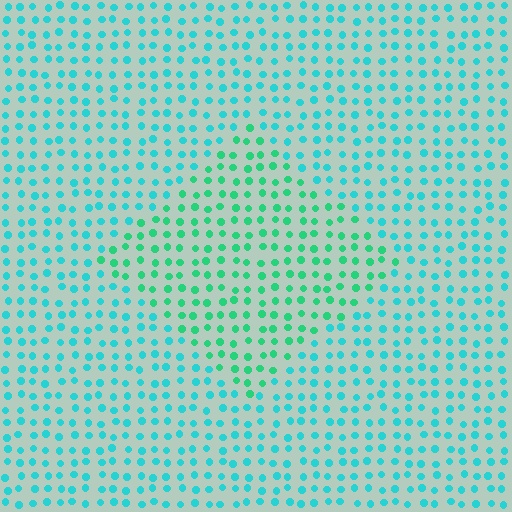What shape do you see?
I see a diamond.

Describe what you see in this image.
The image is filled with small cyan elements in a uniform arrangement. A diamond-shaped region is visible where the elements are tinted to a slightly different hue, forming a subtle color boundary.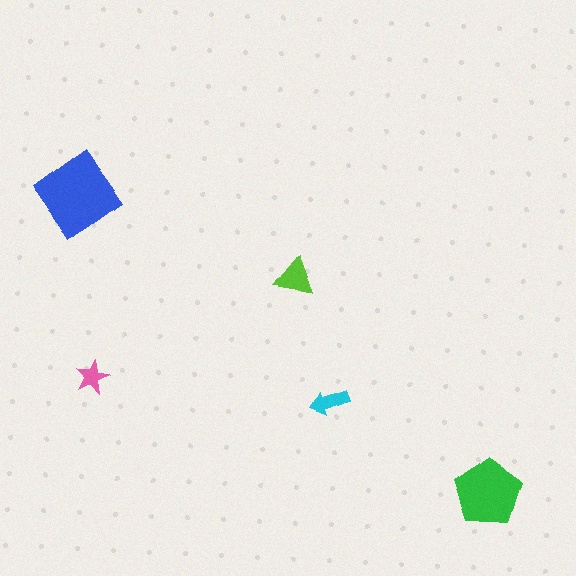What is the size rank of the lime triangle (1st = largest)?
3rd.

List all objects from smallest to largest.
The pink star, the cyan arrow, the lime triangle, the green pentagon, the blue diamond.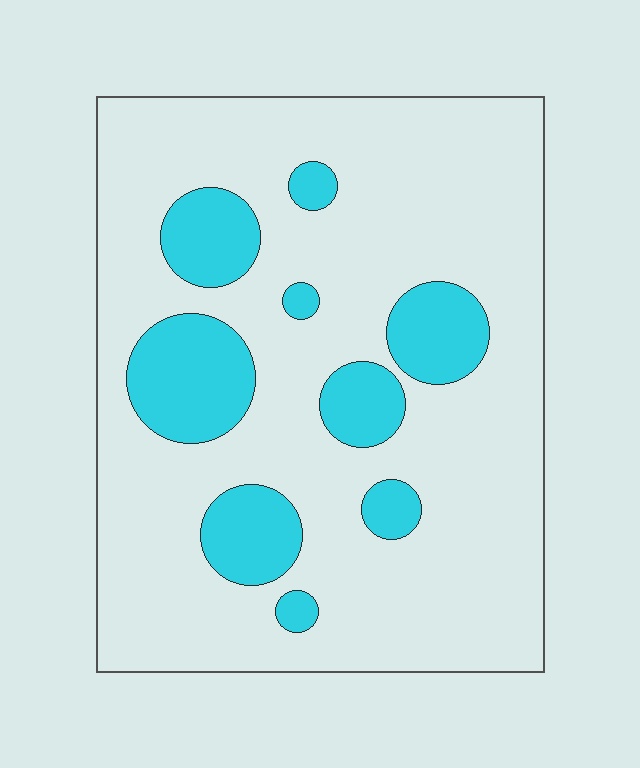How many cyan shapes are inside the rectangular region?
9.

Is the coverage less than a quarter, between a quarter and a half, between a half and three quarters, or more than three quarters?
Less than a quarter.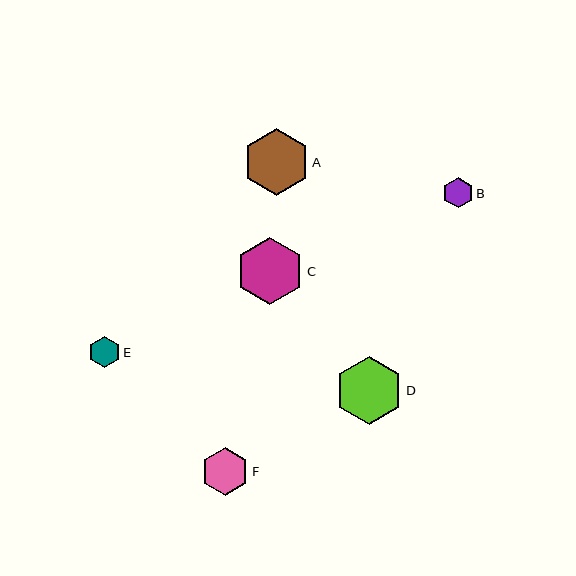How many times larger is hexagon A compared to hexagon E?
Hexagon A is approximately 2.1 times the size of hexagon E.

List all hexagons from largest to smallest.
From largest to smallest: D, C, A, F, E, B.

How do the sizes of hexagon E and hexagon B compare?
Hexagon E and hexagon B are approximately the same size.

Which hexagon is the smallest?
Hexagon B is the smallest with a size of approximately 30 pixels.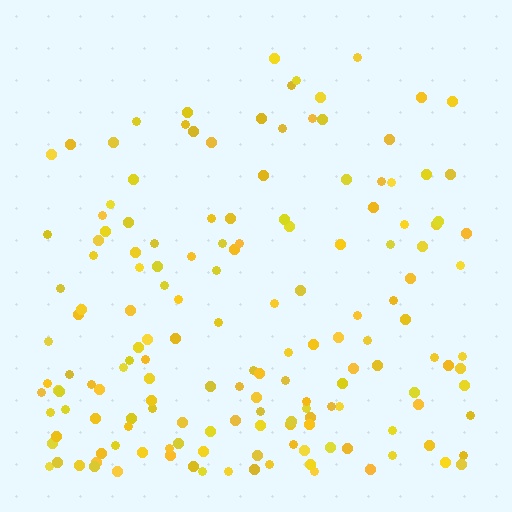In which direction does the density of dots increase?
From top to bottom, with the bottom side densest.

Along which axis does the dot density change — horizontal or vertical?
Vertical.